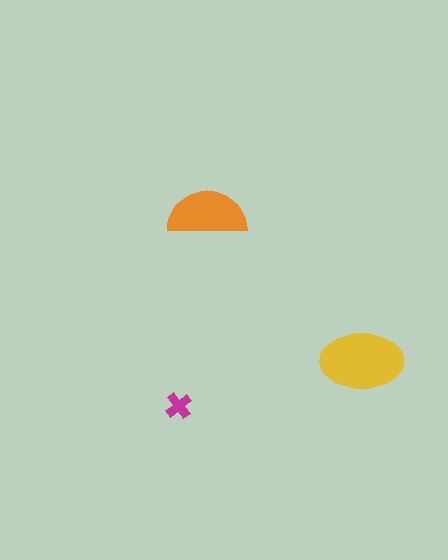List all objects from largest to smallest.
The yellow ellipse, the orange semicircle, the magenta cross.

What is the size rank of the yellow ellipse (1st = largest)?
1st.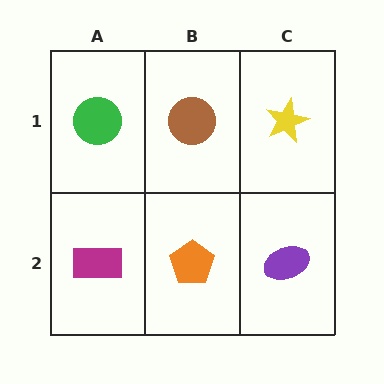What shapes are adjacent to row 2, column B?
A brown circle (row 1, column B), a magenta rectangle (row 2, column A), a purple ellipse (row 2, column C).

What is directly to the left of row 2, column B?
A magenta rectangle.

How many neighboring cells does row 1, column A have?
2.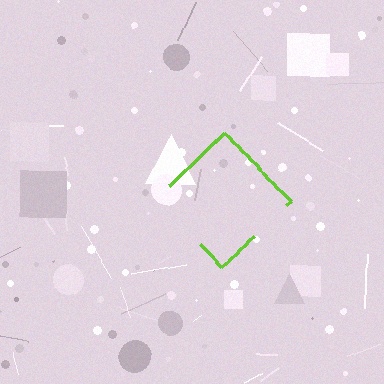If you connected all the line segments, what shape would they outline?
They would outline a diamond.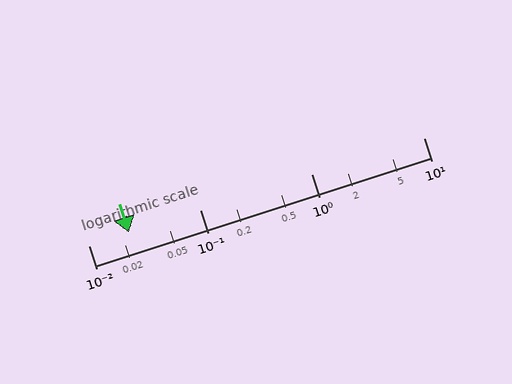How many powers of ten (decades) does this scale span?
The scale spans 3 decades, from 0.01 to 10.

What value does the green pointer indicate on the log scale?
The pointer indicates approximately 0.023.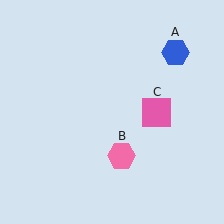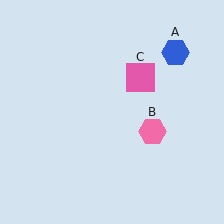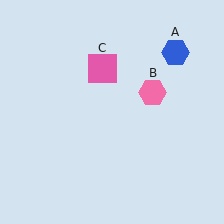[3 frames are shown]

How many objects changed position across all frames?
2 objects changed position: pink hexagon (object B), pink square (object C).